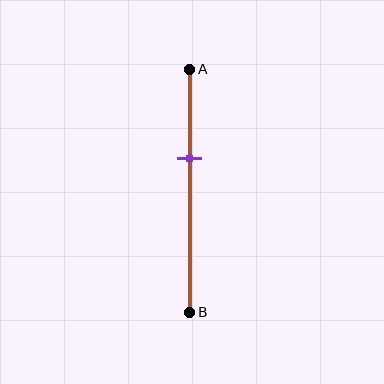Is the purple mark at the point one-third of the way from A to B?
No, the mark is at about 35% from A, not at the 33% one-third point.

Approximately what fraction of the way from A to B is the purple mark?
The purple mark is approximately 35% of the way from A to B.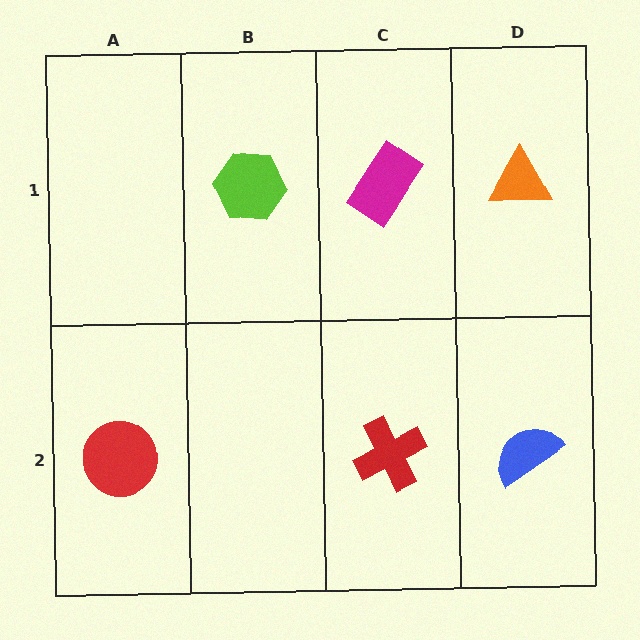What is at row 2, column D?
A blue semicircle.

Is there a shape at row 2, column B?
No, that cell is empty.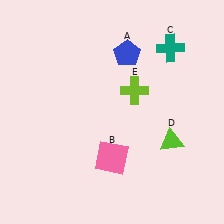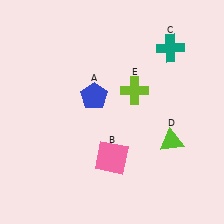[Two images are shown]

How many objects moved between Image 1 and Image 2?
1 object moved between the two images.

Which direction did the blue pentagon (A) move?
The blue pentagon (A) moved down.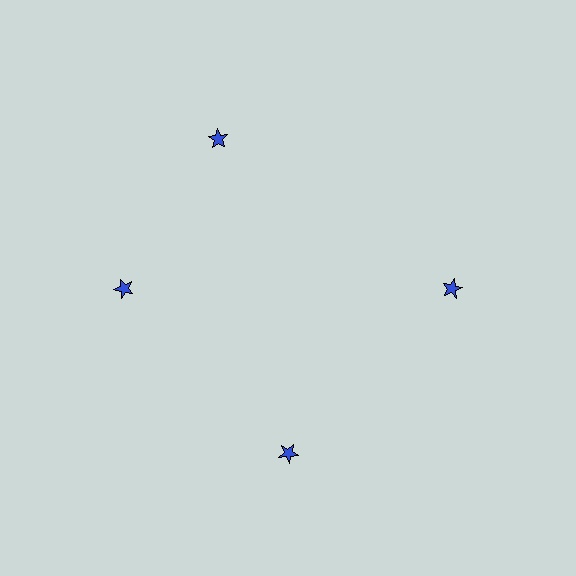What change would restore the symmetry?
The symmetry would be restored by rotating it back into even spacing with its neighbors so that all 4 stars sit at equal angles and equal distance from the center.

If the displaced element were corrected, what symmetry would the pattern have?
It would have 4-fold rotational symmetry — the pattern would map onto itself every 90 degrees.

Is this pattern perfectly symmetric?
No. The 4 blue stars are arranged in a ring, but one element near the 12 o'clock position is rotated out of alignment along the ring, breaking the 4-fold rotational symmetry.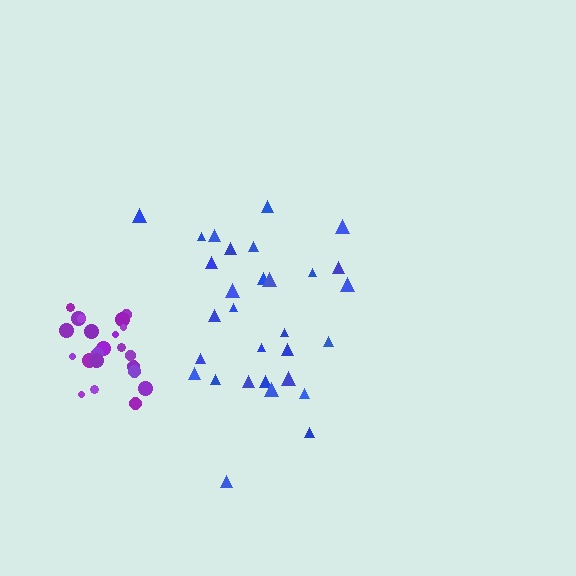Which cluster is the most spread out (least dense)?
Blue.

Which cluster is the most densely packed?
Purple.